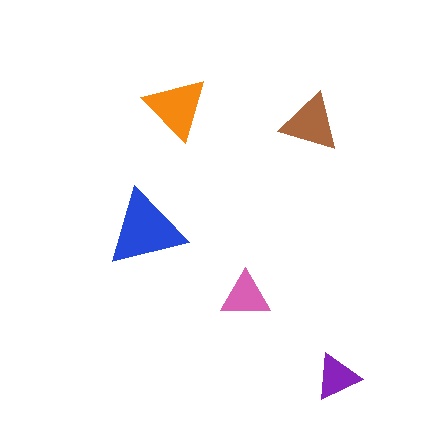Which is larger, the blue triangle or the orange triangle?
The blue one.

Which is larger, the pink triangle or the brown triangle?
The brown one.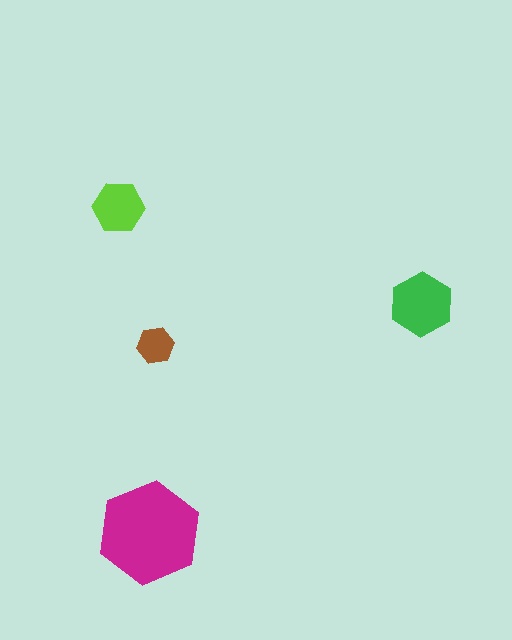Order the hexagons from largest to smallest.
the magenta one, the green one, the lime one, the brown one.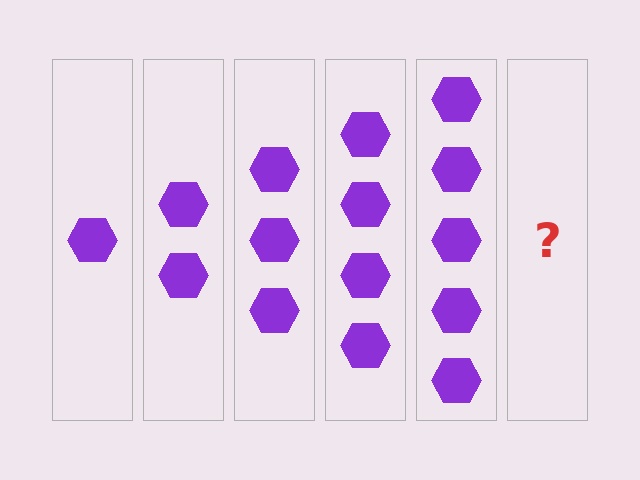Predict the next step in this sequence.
The next step is 6 hexagons.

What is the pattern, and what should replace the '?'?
The pattern is that each step adds one more hexagon. The '?' should be 6 hexagons.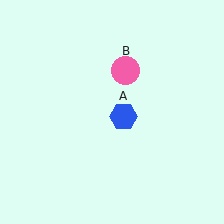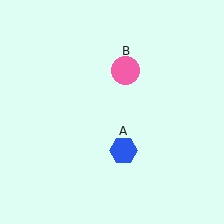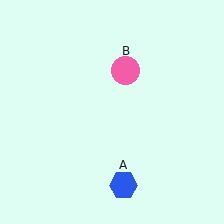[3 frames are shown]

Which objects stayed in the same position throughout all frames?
Pink circle (object B) remained stationary.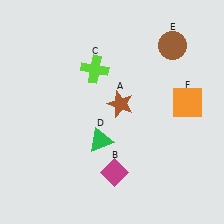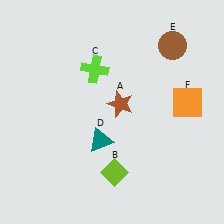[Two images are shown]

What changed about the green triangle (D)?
In Image 1, D is green. In Image 2, it changed to teal.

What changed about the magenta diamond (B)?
In Image 1, B is magenta. In Image 2, it changed to lime.